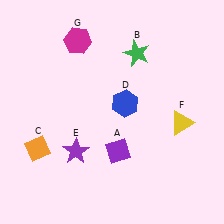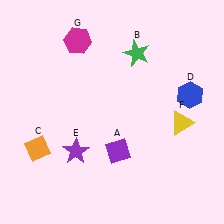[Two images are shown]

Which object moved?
The blue hexagon (D) moved right.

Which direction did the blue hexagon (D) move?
The blue hexagon (D) moved right.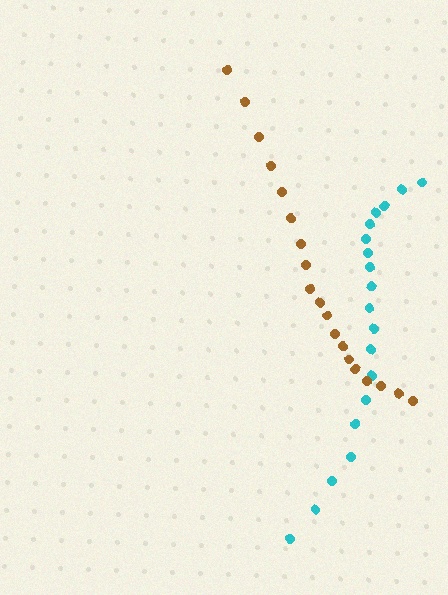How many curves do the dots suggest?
There are 2 distinct paths.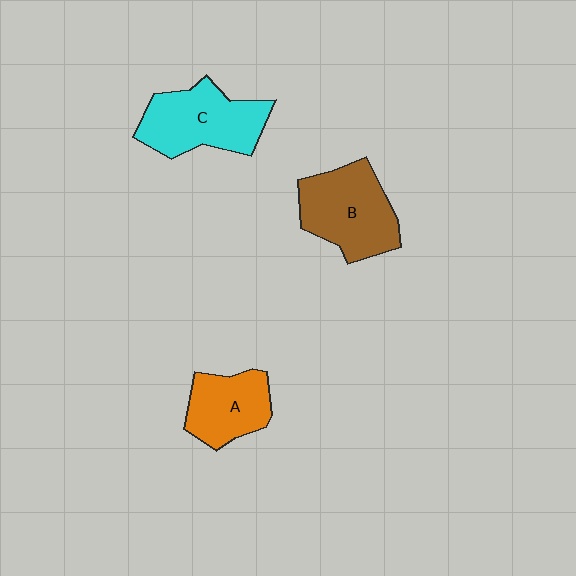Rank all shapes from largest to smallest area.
From largest to smallest: B (brown), C (cyan), A (orange).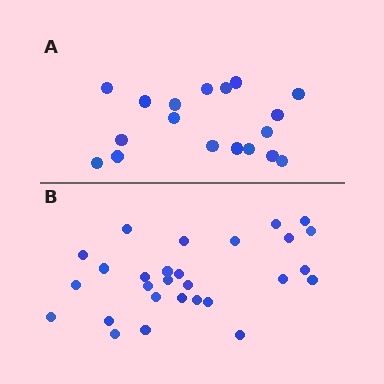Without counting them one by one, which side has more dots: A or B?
Region B (the bottom region) has more dots.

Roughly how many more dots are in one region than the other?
Region B has roughly 10 or so more dots than region A.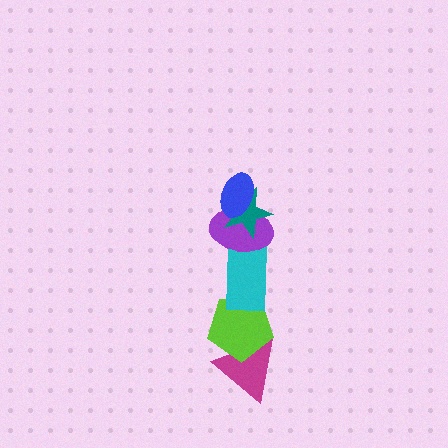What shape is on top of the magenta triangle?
The lime pentagon is on top of the magenta triangle.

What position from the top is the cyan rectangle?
The cyan rectangle is 4th from the top.